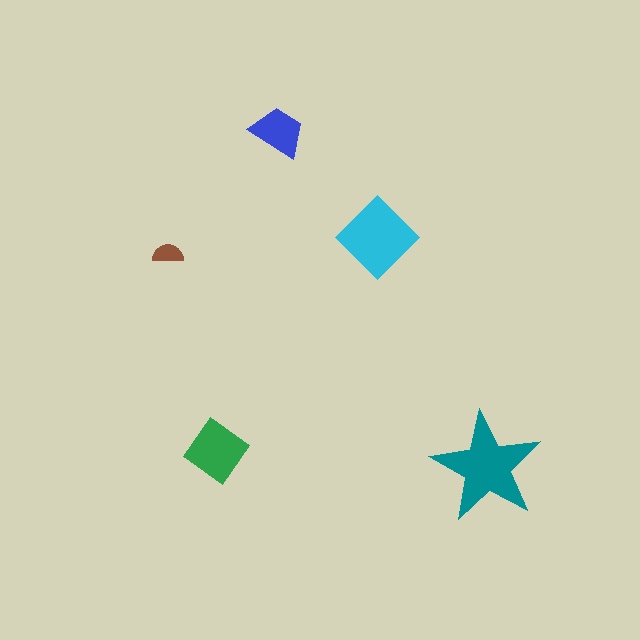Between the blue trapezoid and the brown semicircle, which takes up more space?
The blue trapezoid.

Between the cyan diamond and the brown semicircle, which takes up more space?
The cyan diamond.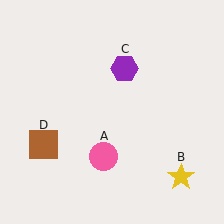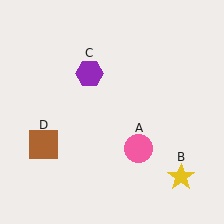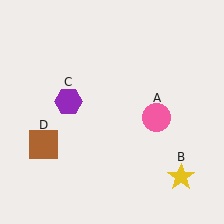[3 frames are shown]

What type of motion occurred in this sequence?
The pink circle (object A), purple hexagon (object C) rotated counterclockwise around the center of the scene.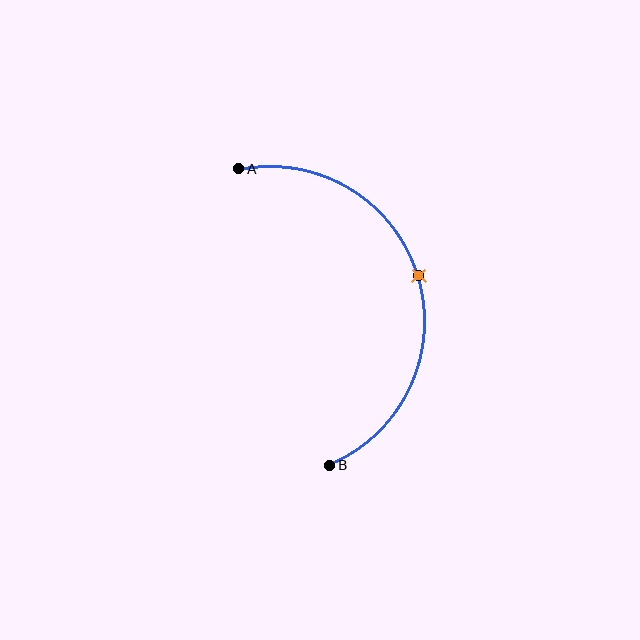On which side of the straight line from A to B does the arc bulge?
The arc bulges to the right of the straight line connecting A and B.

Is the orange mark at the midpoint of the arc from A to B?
Yes. The orange mark lies on the arc at equal arc-length from both A and B — it is the arc midpoint.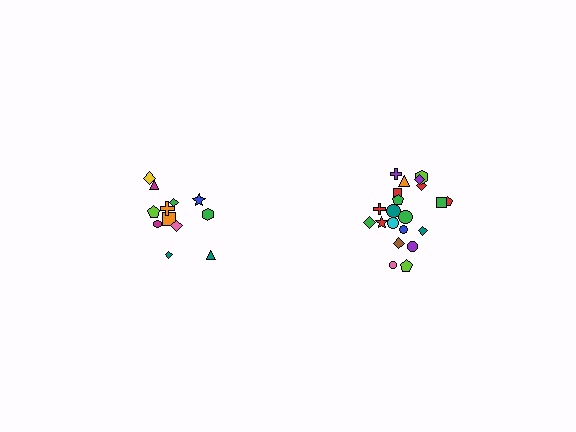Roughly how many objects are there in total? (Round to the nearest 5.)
Roughly 35 objects in total.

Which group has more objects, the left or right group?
The right group.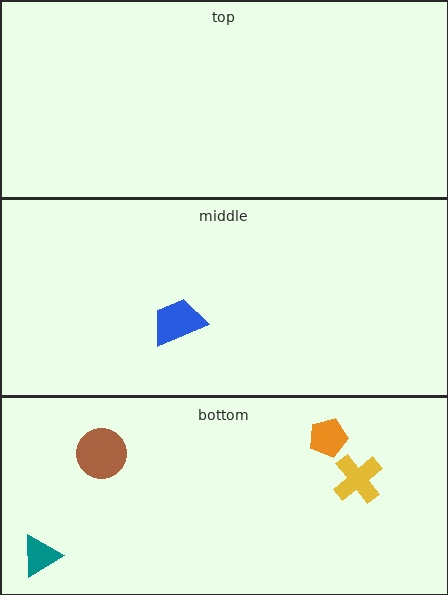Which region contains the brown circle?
The bottom region.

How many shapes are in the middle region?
1.